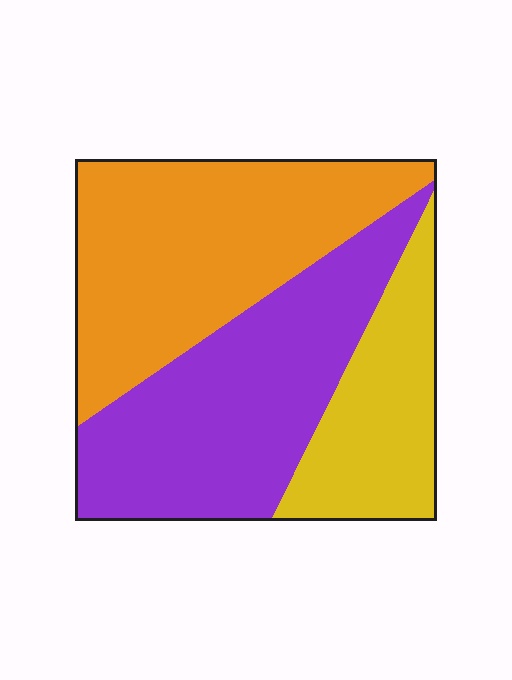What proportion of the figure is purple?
Purple takes up about two fifths (2/5) of the figure.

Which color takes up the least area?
Yellow, at roughly 20%.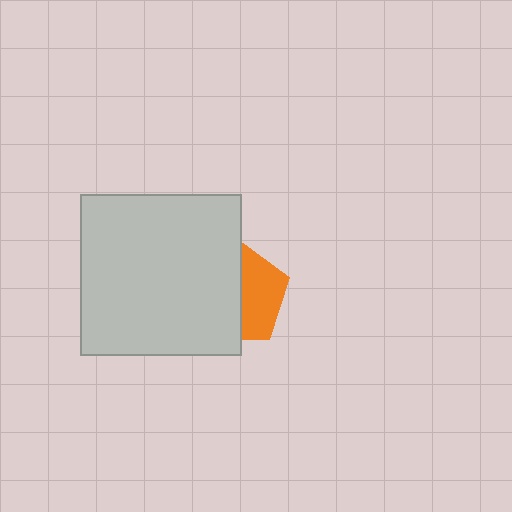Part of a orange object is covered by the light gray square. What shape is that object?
It is a pentagon.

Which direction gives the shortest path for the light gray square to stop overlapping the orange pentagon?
Moving left gives the shortest separation.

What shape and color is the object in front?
The object in front is a light gray square.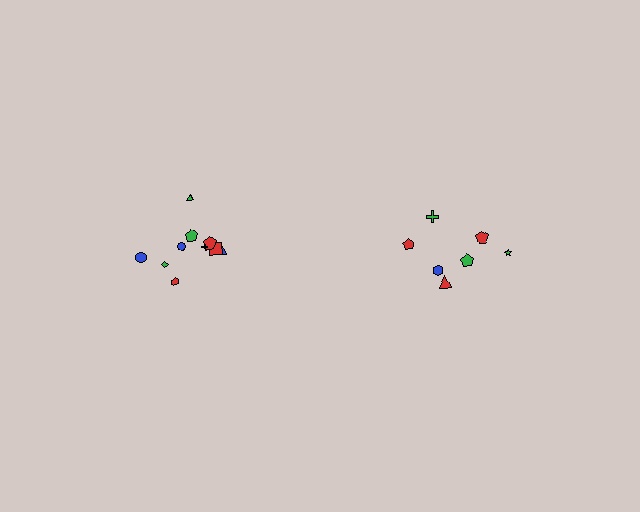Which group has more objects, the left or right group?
The left group.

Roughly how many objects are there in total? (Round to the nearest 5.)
Roughly 15 objects in total.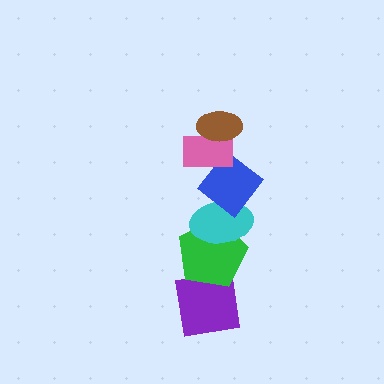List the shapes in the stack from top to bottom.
From top to bottom: the brown ellipse, the pink rectangle, the blue diamond, the cyan ellipse, the green pentagon, the purple square.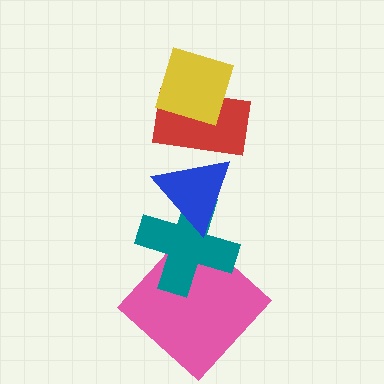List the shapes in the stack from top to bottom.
From top to bottom: the yellow diamond, the red rectangle, the blue triangle, the teal cross, the pink diamond.